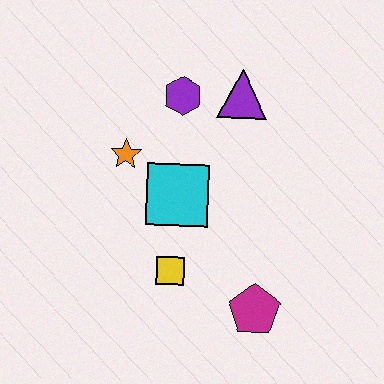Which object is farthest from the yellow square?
The purple triangle is farthest from the yellow square.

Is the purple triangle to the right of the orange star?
Yes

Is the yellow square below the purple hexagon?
Yes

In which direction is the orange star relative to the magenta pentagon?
The orange star is above the magenta pentagon.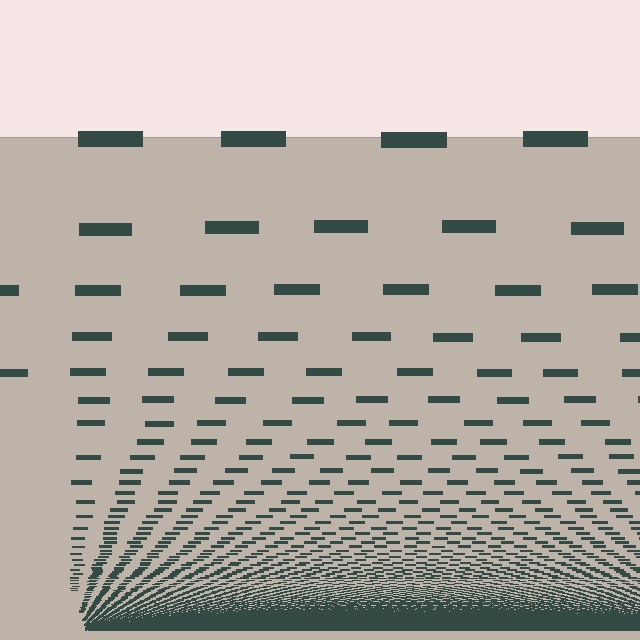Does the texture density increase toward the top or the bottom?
Density increases toward the bottom.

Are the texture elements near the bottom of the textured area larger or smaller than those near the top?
Smaller. The gradient is inverted — elements near the bottom are smaller and denser.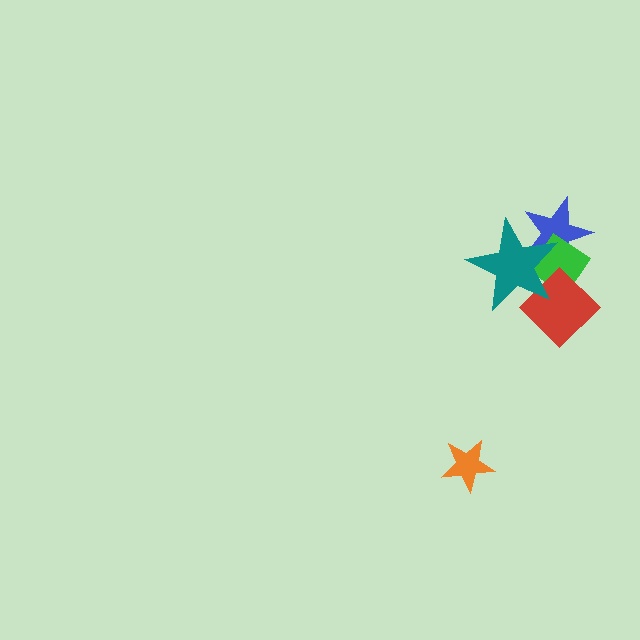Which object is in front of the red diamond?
The teal star is in front of the red diamond.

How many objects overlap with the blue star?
2 objects overlap with the blue star.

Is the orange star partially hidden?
No, no other shape covers it.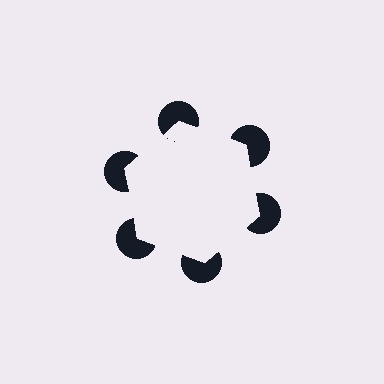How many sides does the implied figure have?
6 sides.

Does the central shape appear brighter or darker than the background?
It typically appears slightly brighter than the background, even though no actual brightness change is drawn.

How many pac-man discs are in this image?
There are 6 — one at each vertex of the illusory hexagon.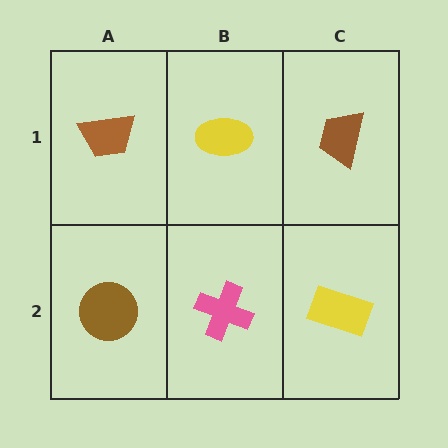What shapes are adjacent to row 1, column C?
A yellow rectangle (row 2, column C), a yellow ellipse (row 1, column B).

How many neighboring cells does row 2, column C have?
2.